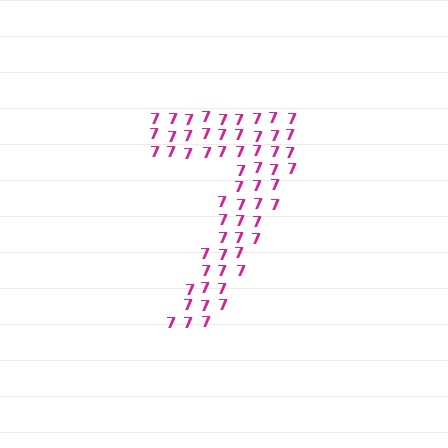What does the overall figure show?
The overall figure shows the digit 7.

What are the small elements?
The small elements are digit 7's.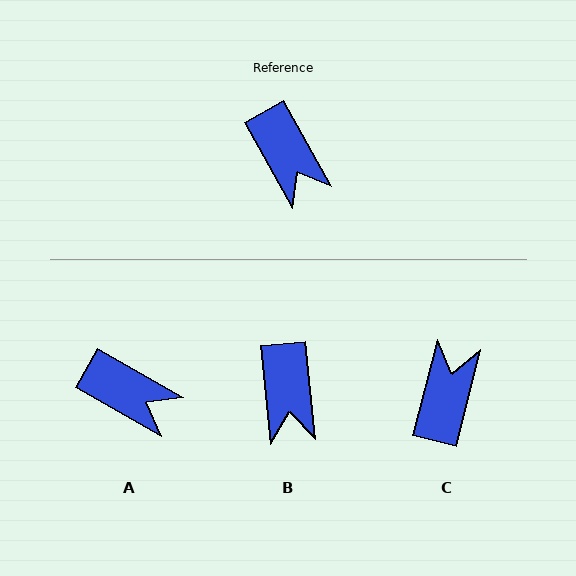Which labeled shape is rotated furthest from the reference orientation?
C, about 136 degrees away.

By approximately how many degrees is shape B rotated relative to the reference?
Approximately 24 degrees clockwise.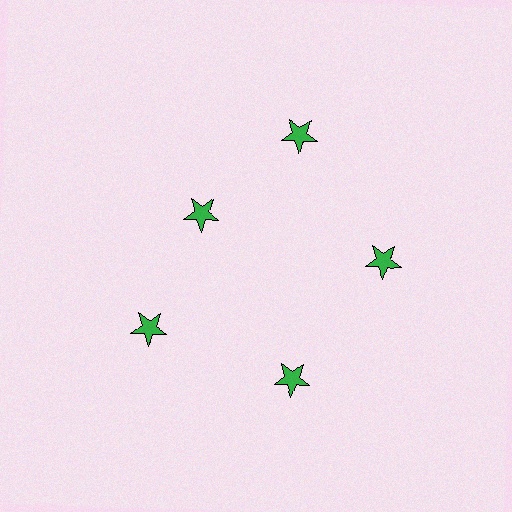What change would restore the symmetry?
The symmetry would be restored by moving it outward, back onto the ring so that all 5 stars sit at equal angles and equal distance from the center.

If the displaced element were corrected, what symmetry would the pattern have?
It would have 5-fold rotational symmetry — the pattern would map onto itself every 72 degrees.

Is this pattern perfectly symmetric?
No. The 5 green stars are arranged in a ring, but one element near the 10 o'clock position is pulled inward toward the center, breaking the 5-fold rotational symmetry.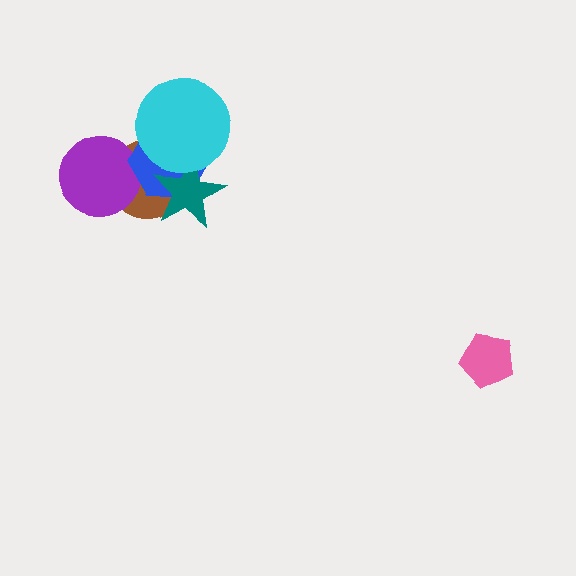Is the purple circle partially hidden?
Yes, it is partially covered by another shape.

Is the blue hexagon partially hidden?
Yes, it is partially covered by another shape.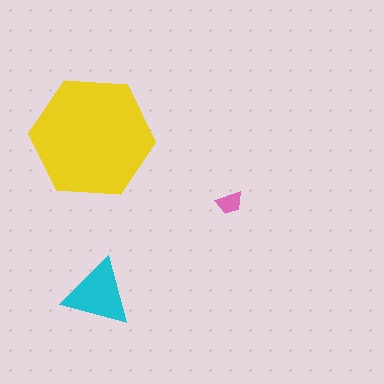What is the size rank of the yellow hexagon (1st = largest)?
1st.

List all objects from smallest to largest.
The pink trapezoid, the cyan triangle, the yellow hexagon.